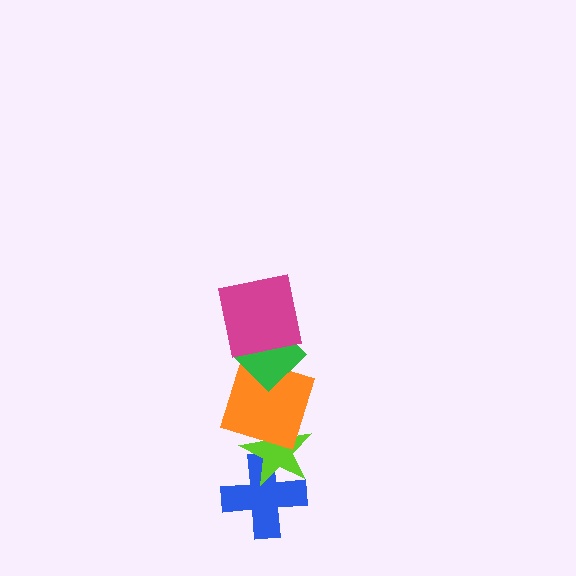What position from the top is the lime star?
The lime star is 4th from the top.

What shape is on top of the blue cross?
The lime star is on top of the blue cross.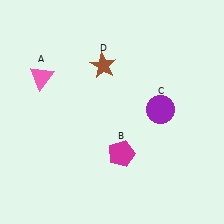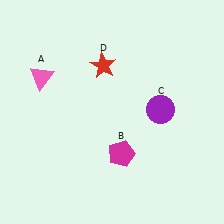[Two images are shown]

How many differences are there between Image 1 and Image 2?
There is 1 difference between the two images.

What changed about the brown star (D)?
In Image 1, D is brown. In Image 2, it changed to red.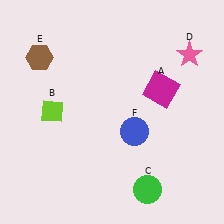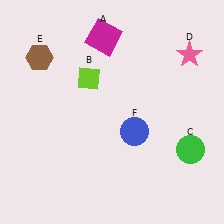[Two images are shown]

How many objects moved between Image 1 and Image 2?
3 objects moved between the two images.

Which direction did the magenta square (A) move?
The magenta square (A) moved left.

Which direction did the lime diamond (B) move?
The lime diamond (B) moved right.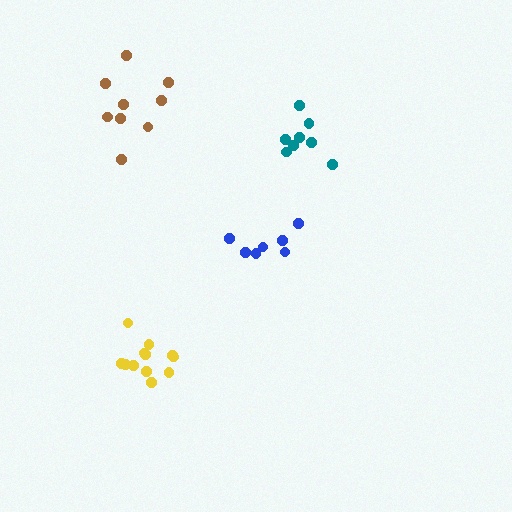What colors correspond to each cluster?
The clusters are colored: blue, brown, teal, yellow.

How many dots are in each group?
Group 1: 7 dots, Group 2: 9 dots, Group 3: 8 dots, Group 4: 12 dots (36 total).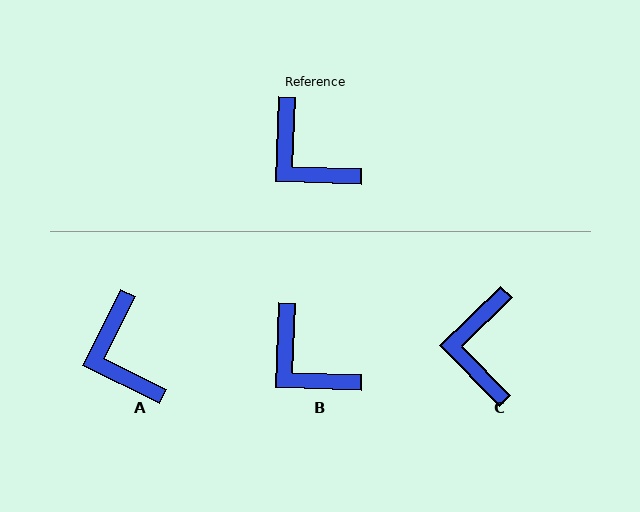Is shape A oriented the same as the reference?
No, it is off by about 25 degrees.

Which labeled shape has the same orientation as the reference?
B.